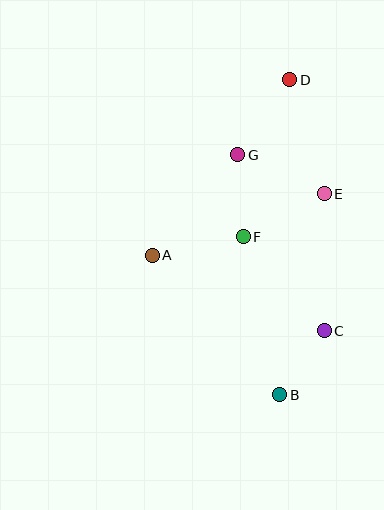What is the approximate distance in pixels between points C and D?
The distance between C and D is approximately 253 pixels.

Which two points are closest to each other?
Points B and C are closest to each other.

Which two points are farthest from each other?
Points B and D are farthest from each other.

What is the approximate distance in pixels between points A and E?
The distance between A and E is approximately 183 pixels.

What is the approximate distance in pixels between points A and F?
The distance between A and F is approximately 93 pixels.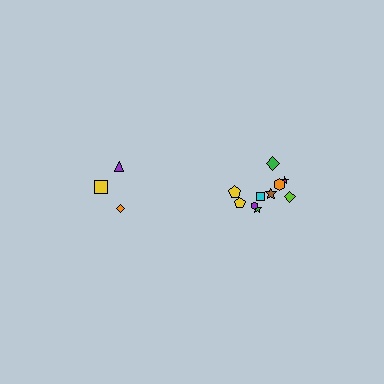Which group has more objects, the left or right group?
The right group.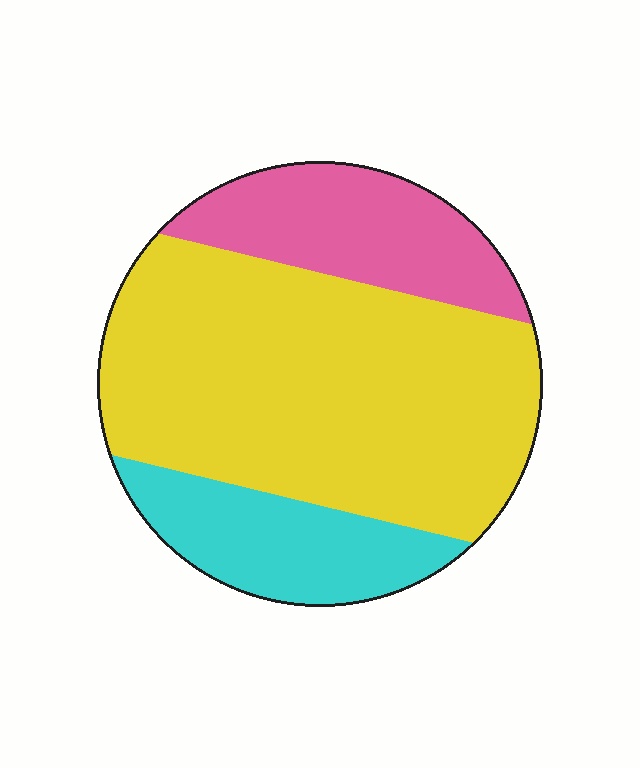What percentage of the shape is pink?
Pink covers 20% of the shape.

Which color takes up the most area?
Yellow, at roughly 60%.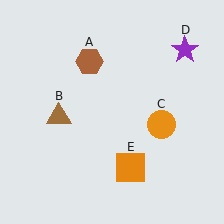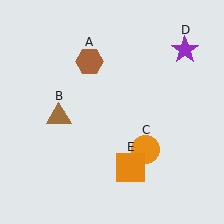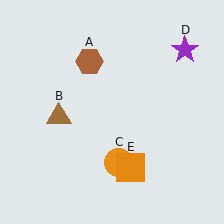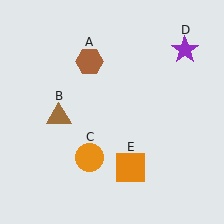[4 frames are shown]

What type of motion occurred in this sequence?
The orange circle (object C) rotated clockwise around the center of the scene.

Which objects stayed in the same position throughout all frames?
Brown hexagon (object A) and brown triangle (object B) and purple star (object D) and orange square (object E) remained stationary.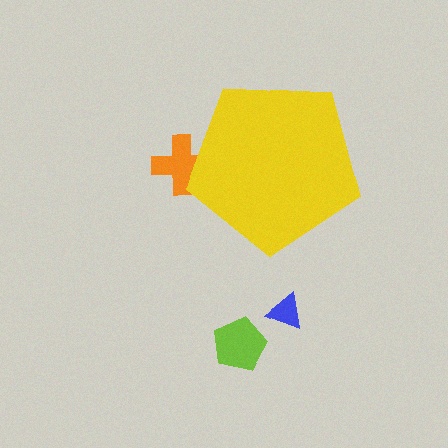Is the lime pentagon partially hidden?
No, the lime pentagon is fully visible.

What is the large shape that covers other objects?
A yellow pentagon.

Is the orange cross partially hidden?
Yes, the orange cross is partially hidden behind the yellow pentagon.